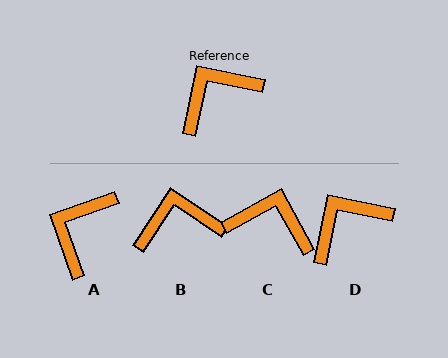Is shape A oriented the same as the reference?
No, it is off by about 31 degrees.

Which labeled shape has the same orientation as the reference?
D.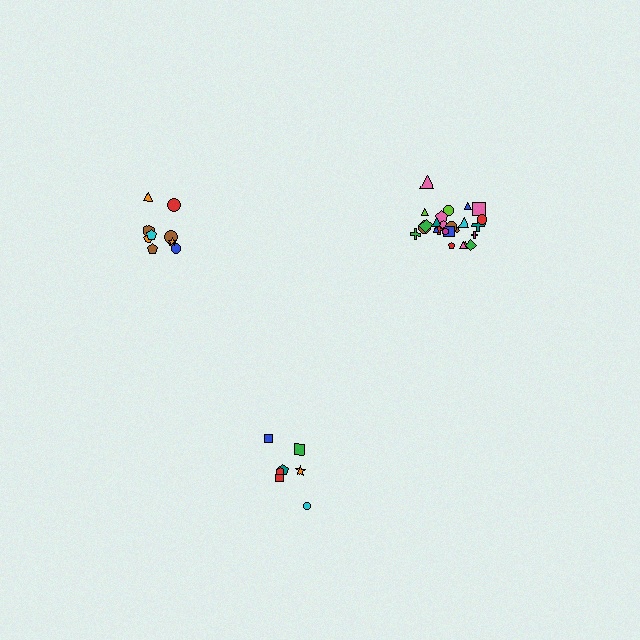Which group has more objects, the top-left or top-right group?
The top-right group.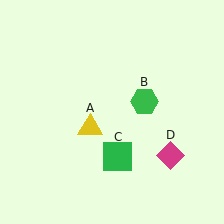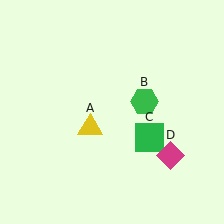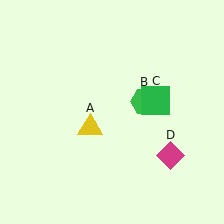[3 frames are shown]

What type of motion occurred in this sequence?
The green square (object C) rotated counterclockwise around the center of the scene.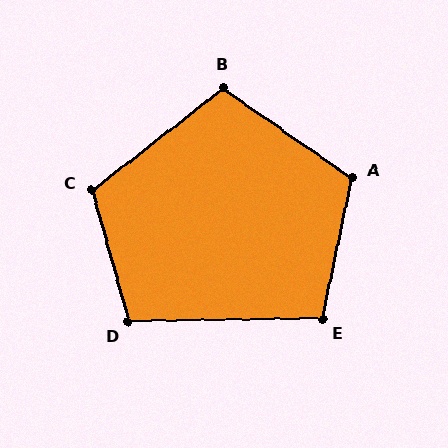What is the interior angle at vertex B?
Approximately 107 degrees (obtuse).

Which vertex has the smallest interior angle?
E, at approximately 103 degrees.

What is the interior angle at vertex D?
Approximately 105 degrees (obtuse).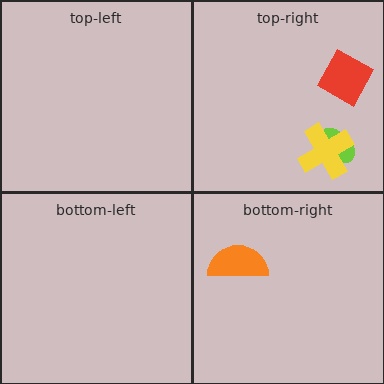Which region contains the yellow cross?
The top-right region.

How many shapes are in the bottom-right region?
1.